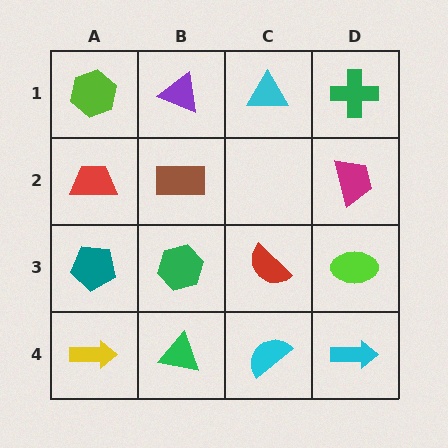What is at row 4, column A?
A yellow arrow.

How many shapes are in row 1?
4 shapes.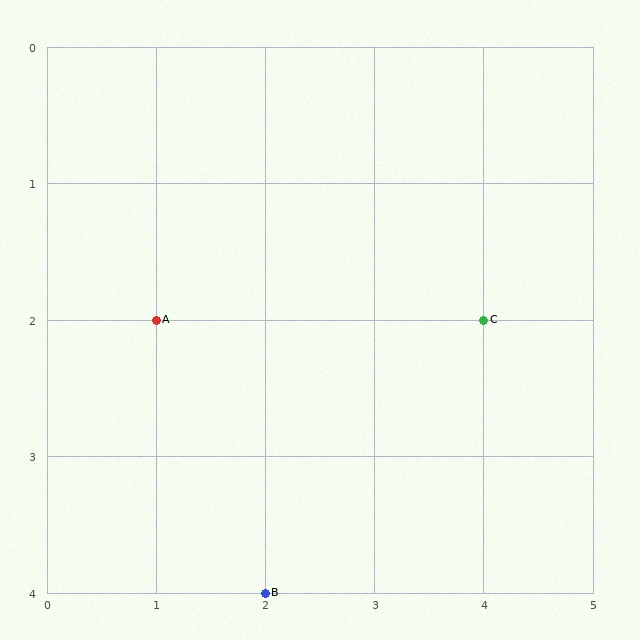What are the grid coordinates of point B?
Point B is at grid coordinates (2, 4).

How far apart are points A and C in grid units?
Points A and C are 3 columns apart.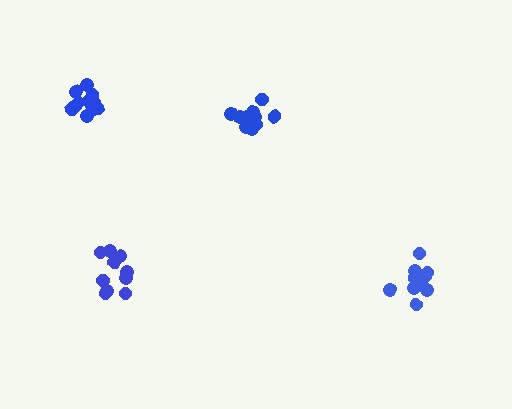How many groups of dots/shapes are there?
There are 4 groups.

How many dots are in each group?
Group 1: 10 dots, Group 2: 10 dots, Group 3: 11 dots, Group 4: 11 dots (42 total).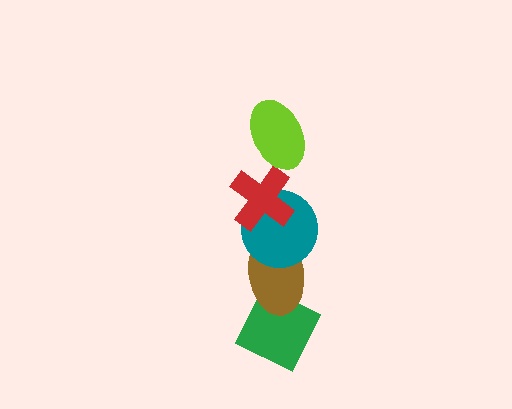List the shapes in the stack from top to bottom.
From top to bottom: the lime ellipse, the red cross, the teal circle, the brown ellipse, the green diamond.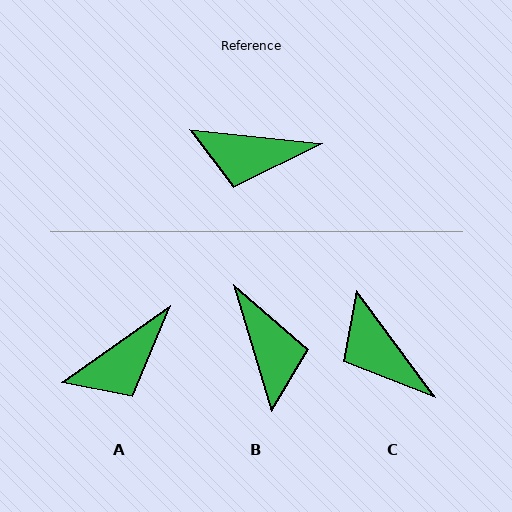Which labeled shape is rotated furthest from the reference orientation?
B, about 113 degrees away.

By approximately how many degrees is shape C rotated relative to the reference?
Approximately 47 degrees clockwise.